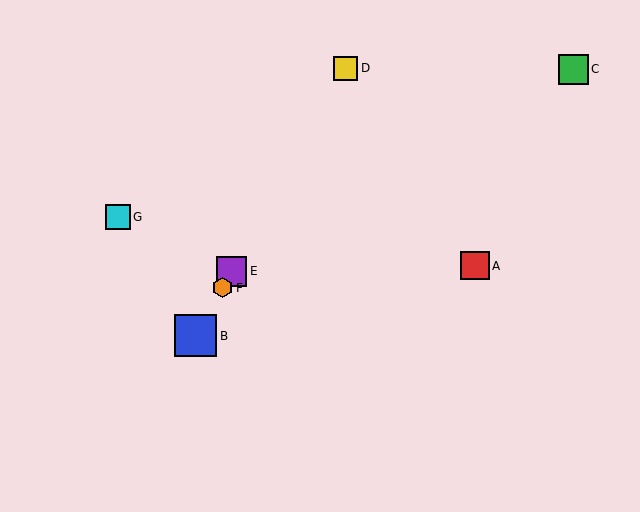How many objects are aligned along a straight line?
4 objects (B, D, E, F) are aligned along a straight line.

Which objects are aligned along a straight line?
Objects B, D, E, F are aligned along a straight line.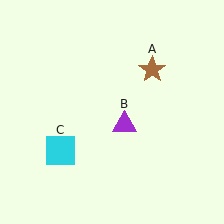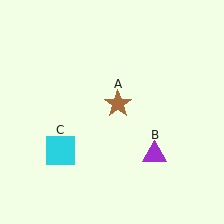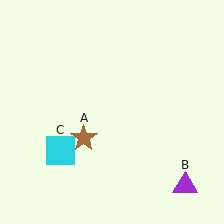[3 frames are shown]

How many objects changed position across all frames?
2 objects changed position: brown star (object A), purple triangle (object B).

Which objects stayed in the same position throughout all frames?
Cyan square (object C) remained stationary.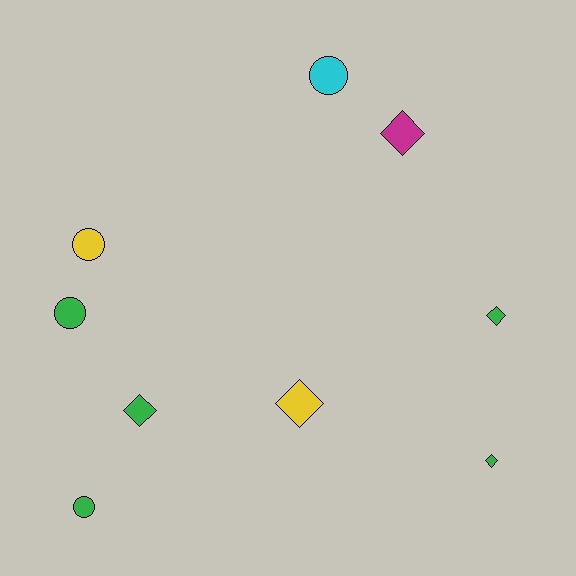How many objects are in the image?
There are 9 objects.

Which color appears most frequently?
Green, with 5 objects.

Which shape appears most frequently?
Diamond, with 5 objects.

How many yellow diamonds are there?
There is 1 yellow diamond.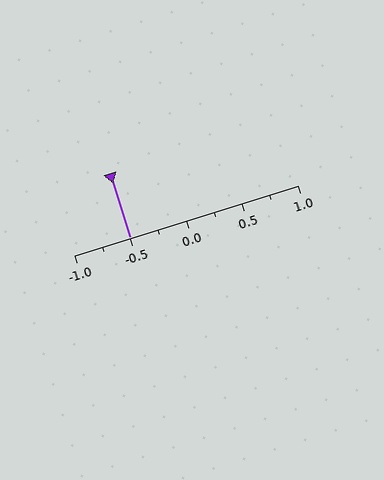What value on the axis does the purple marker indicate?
The marker indicates approximately -0.5.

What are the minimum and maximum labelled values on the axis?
The axis runs from -1.0 to 1.0.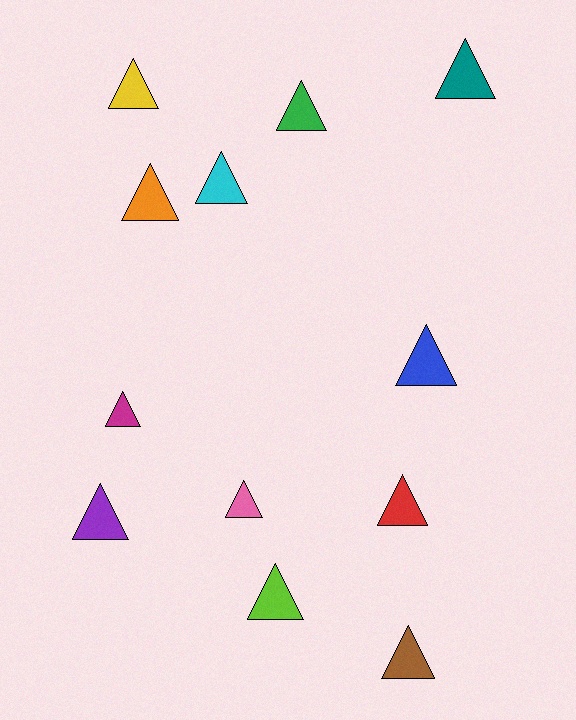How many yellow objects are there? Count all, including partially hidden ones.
There is 1 yellow object.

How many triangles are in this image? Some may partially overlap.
There are 12 triangles.